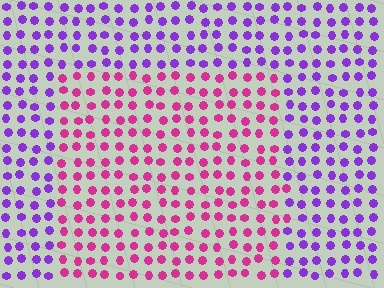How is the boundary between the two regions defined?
The boundary is defined purely by a slight shift in hue (about 51 degrees). Spacing, size, and orientation are identical on both sides.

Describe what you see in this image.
The image is filled with small purple elements in a uniform arrangement. A rectangle-shaped region is visible where the elements are tinted to a slightly different hue, forming a subtle color boundary.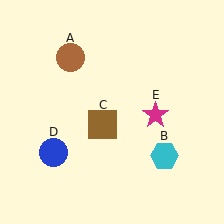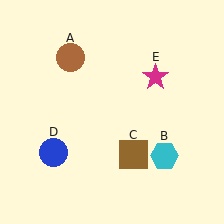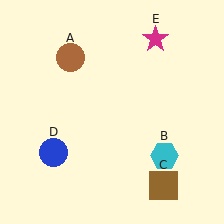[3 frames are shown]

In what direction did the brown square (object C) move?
The brown square (object C) moved down and to the right.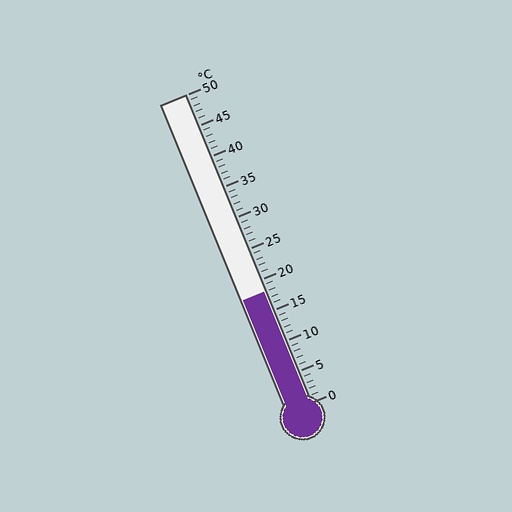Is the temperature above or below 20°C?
The temperature is below 20°C.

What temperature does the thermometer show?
The thermometer shows approximately 18°C.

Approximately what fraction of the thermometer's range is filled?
The thermometer is filled to approximately 35% of its range.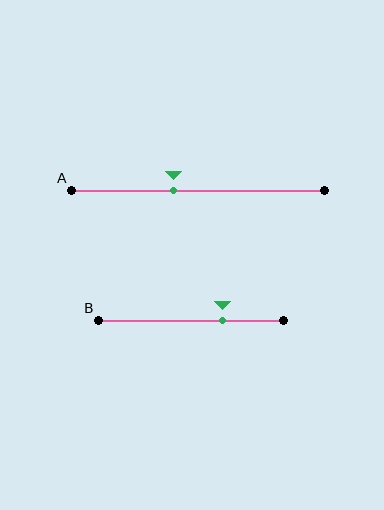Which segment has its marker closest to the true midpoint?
Segment A has its marker closest to the true midpoint.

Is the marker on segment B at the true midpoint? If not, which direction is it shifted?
No, the marker on segment B is shifted to the right by about 17% of the segment length.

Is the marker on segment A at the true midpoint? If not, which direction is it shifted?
No, the marker on segment A is shifted to the left by about 10% of the segment length.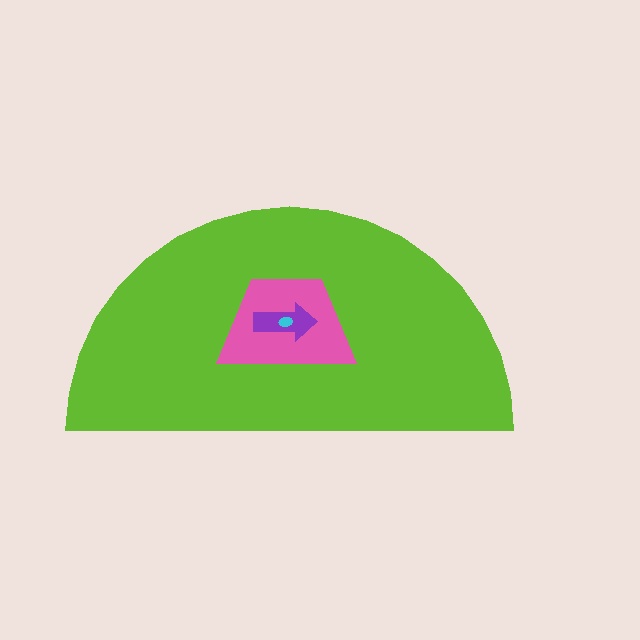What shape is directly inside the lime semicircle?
The pink trapezoid.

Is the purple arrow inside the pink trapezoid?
Yes.